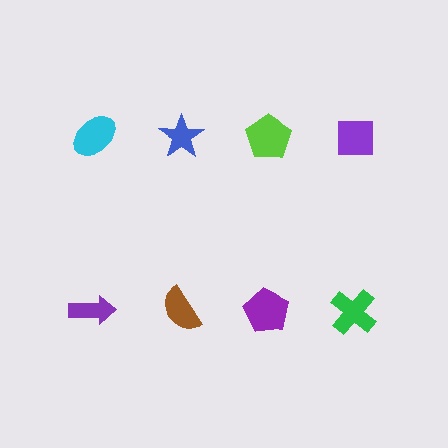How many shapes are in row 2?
4 shapes.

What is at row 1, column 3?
A lime pentagon.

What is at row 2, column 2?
A brown semicircle.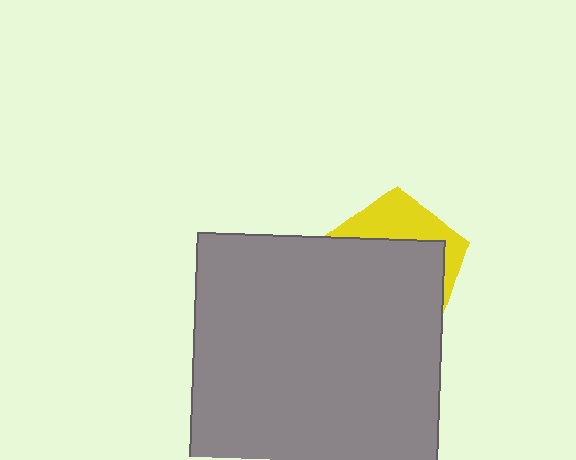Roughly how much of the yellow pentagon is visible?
A small part of it is visible (roughly 34%).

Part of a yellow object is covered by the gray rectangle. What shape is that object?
It is a pentagon.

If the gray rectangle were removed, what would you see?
You would see the complete yellow pentagon.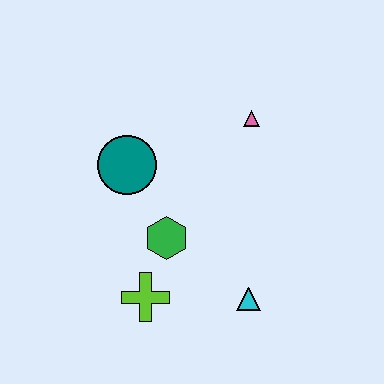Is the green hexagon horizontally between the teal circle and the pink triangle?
Yes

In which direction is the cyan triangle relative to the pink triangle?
The cyan triangle is below the pink triangle.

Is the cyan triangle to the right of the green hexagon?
Yes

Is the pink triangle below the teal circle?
No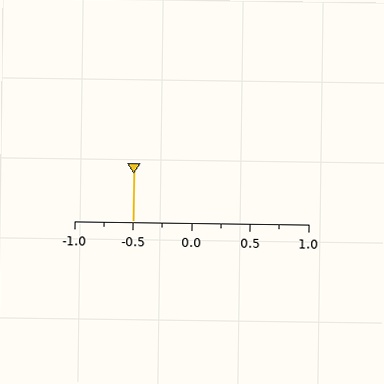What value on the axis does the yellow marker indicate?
The marker indicates approximately -0.5.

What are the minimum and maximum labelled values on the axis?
The axis runs from -1.0 to 1.0.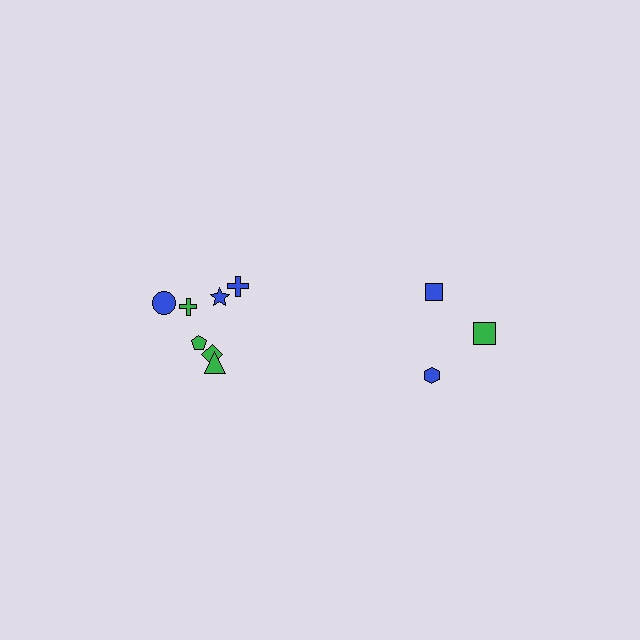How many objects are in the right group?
There are 3 objects.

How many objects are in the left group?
There are 7 objects.